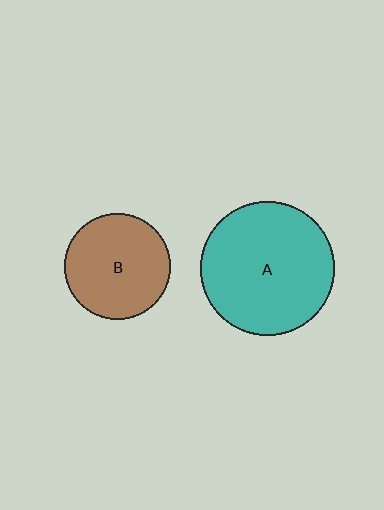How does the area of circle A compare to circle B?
Approximately 1.6 times.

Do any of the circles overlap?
No, none of the circles overlap.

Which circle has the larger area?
Circle A (teal).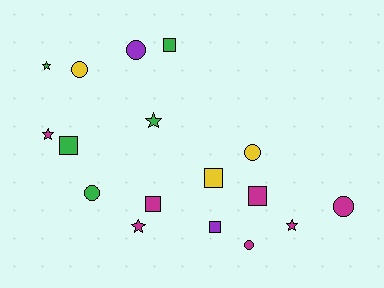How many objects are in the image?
There are 17 objects.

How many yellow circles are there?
There are 2 yellow circles.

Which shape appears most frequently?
Circle, with 6 objects.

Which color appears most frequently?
Magenta, with 7 objects.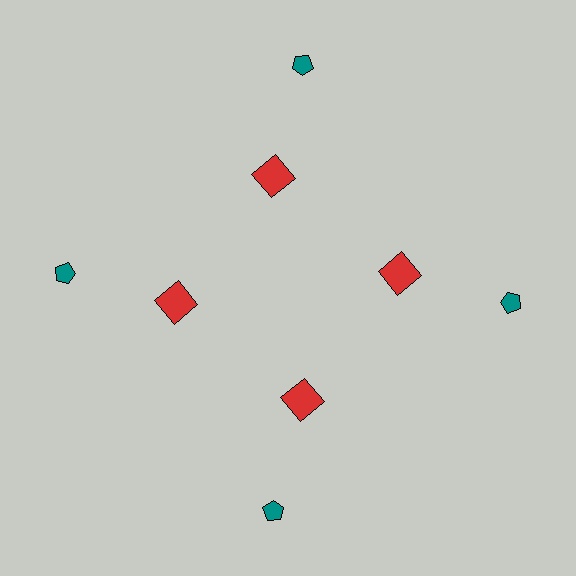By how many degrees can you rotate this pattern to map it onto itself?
The pattern maps onto itself every 90 degrees of rotation.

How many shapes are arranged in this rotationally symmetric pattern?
There are 8 shapes, arranged in 4 groups of 2.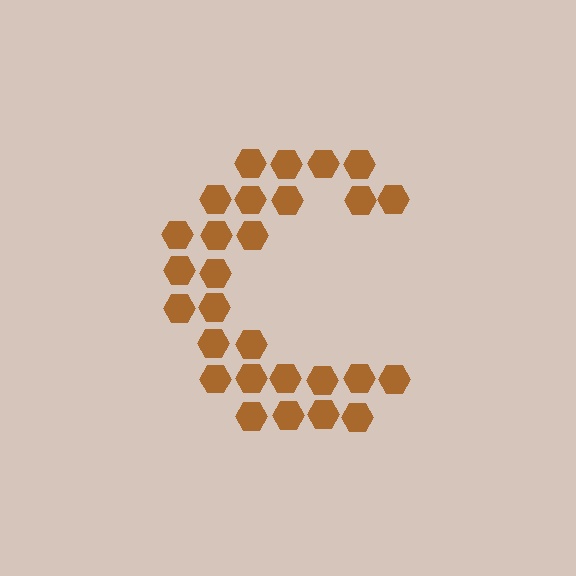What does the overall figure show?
The overall figure shows the letter C.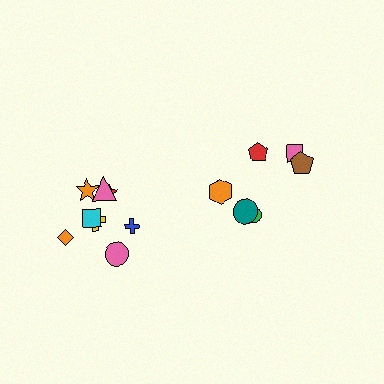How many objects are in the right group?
There are 6 objects.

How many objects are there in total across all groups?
There are 14 objects.